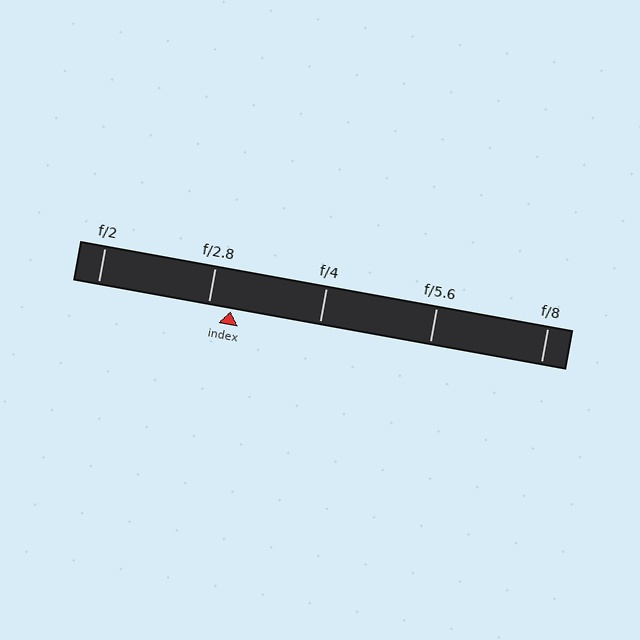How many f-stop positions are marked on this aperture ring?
There are 5 f-stop positions marked.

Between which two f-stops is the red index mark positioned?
The index mark is between f/2.8 and f/4.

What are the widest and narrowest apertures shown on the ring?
The widest aperture shown is f/2 and the narrowest is f/8.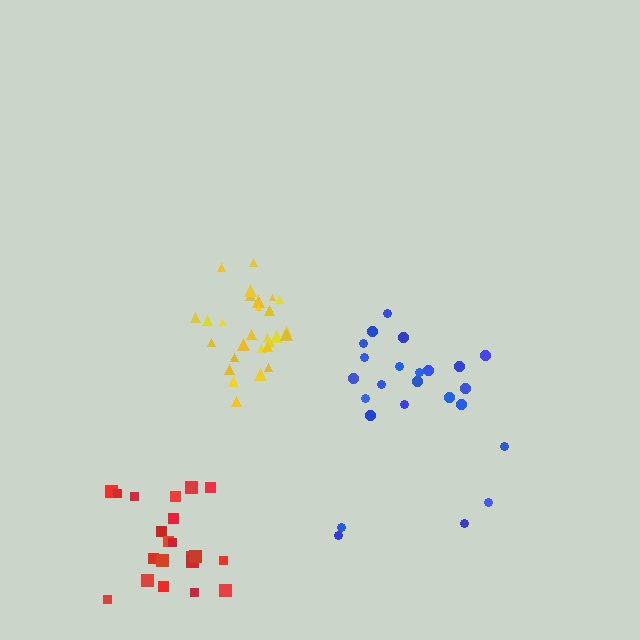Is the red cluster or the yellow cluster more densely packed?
Yellow.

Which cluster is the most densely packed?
Yellow.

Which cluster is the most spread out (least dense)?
Blue.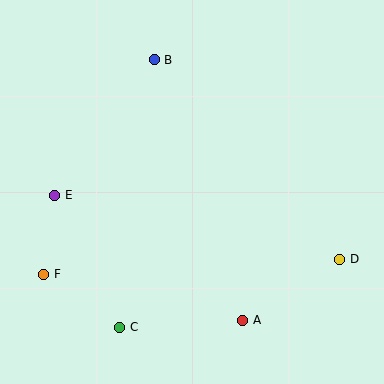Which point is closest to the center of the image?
Point B at (154, 60) is closest to the center.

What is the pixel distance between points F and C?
The distance between F and C is 93 pixels.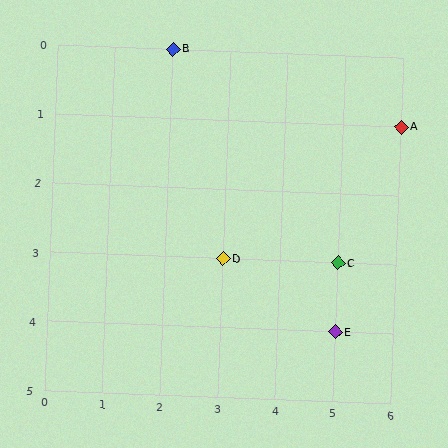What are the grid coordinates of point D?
Point D is at grid coordinates (3, 3).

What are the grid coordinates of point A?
Point A is at grid coordinates (6, 1).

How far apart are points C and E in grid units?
Points C and E are 1 row apart.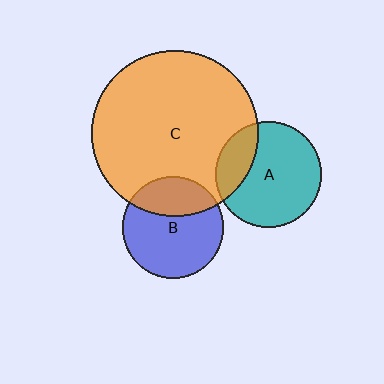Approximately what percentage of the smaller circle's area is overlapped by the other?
Approximately 30%.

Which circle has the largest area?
Circle C (orange).